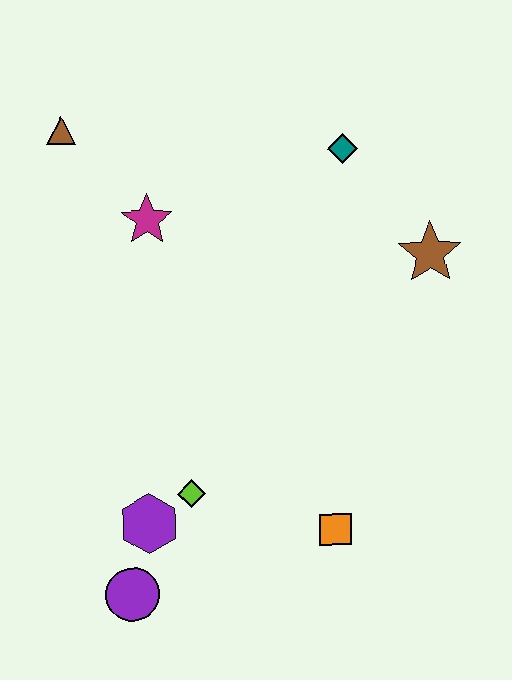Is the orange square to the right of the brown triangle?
Yes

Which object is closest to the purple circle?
The purple hexagon is closest to the purple circle.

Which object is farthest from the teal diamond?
The purple circle is farthest from the teal diamond.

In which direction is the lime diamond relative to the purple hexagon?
The lime diamond is to the right of the purple hexagon.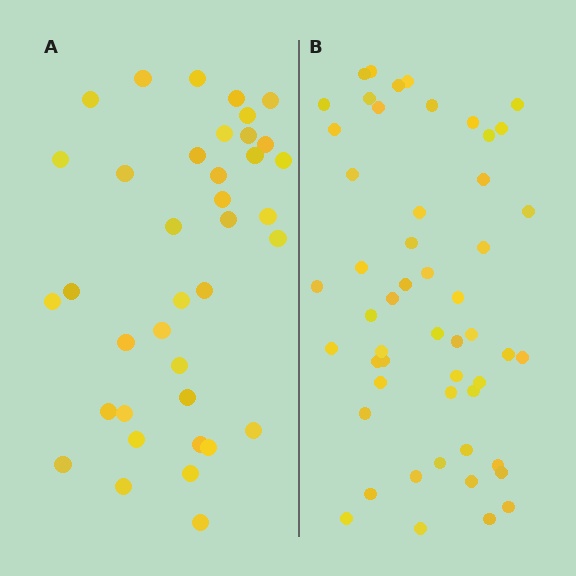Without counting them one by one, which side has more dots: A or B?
Region B (the right region) has more dots.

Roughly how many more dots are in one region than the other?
Region B has approximately 15 more dots than region A.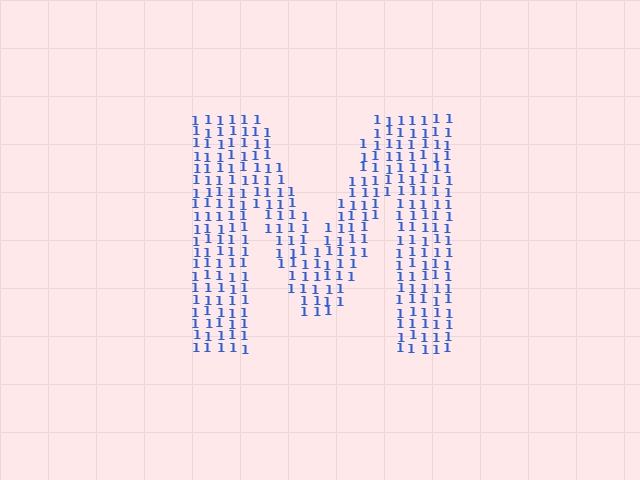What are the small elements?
The small elements are digit 1's.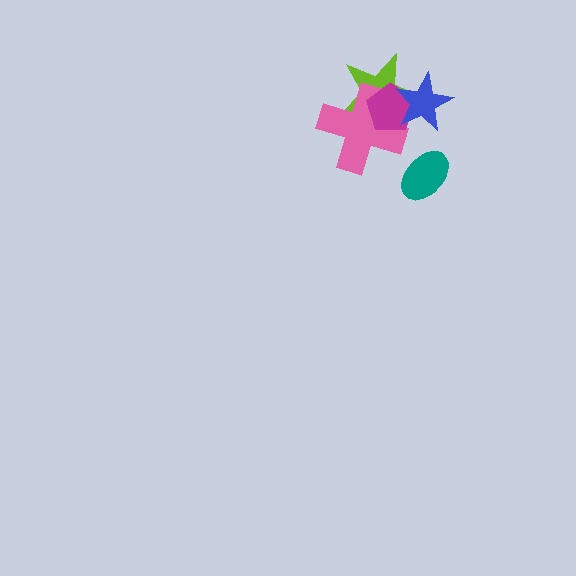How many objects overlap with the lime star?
3 objects overlap with the lime star.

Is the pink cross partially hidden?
Yes, it is partially covered by another shape.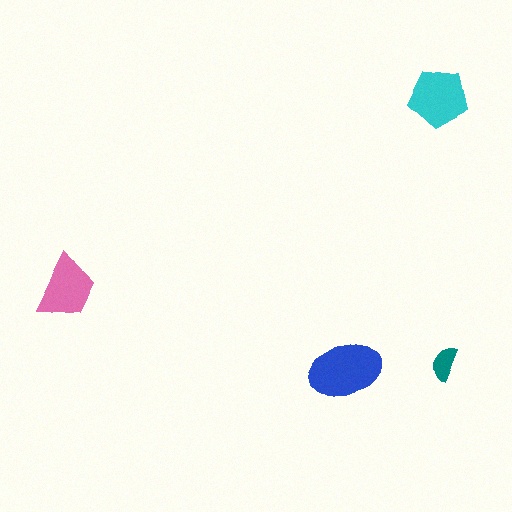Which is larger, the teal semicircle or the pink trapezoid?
The pink trapezoid.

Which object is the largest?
The blue ellipse.